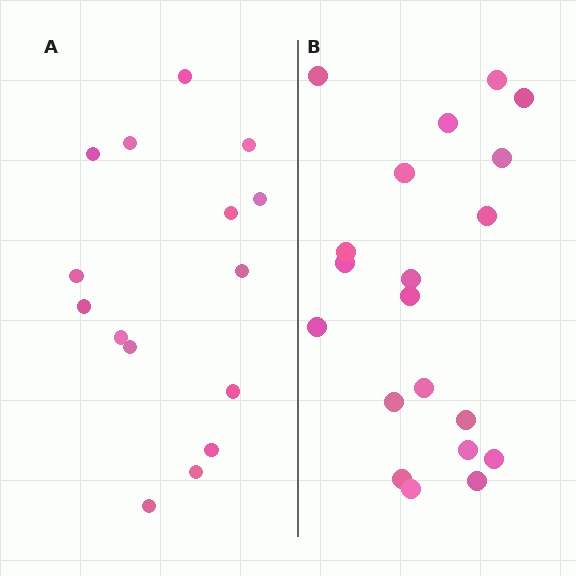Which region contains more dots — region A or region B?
Region B (the right region) has more dots.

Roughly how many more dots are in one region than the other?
Region B has about 5 more dots than region A.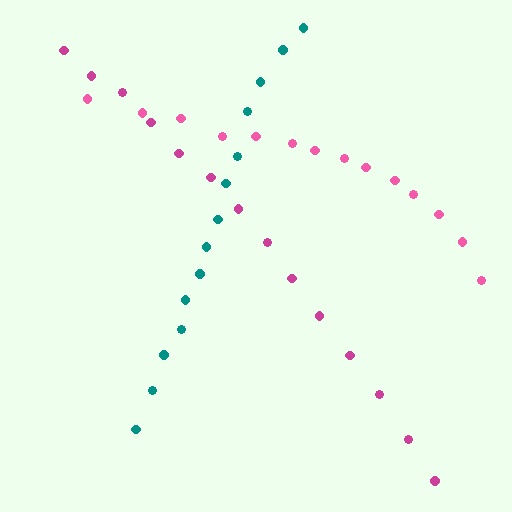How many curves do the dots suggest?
There are 3 distinct paths.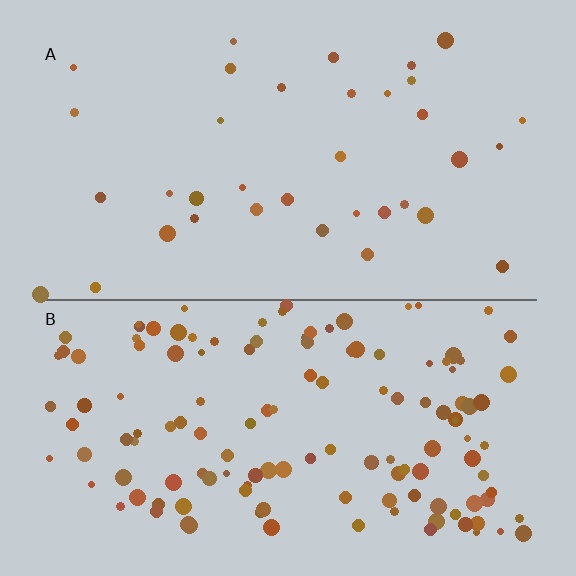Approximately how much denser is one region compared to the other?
Approximately 3.8× — region B over region A.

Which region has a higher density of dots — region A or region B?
B (the bottom).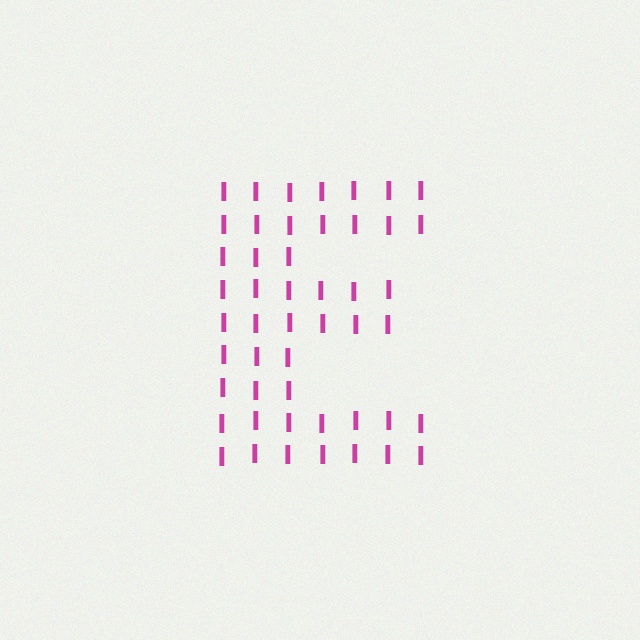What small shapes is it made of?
It is made of small letter I's.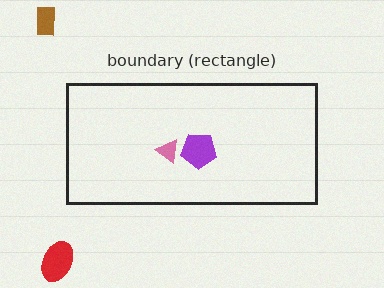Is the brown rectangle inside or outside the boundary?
Outside.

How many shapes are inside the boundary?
2 inside, 2 outside.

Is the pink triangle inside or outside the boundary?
Inside.